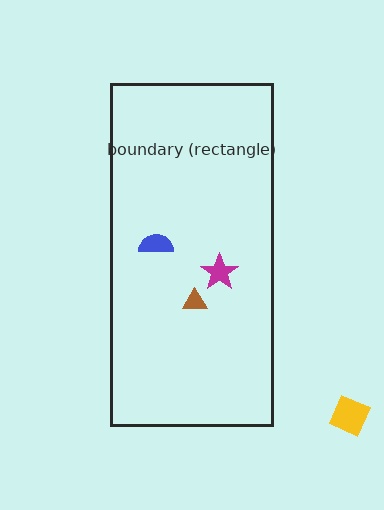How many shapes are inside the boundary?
3 inside, 1 outside.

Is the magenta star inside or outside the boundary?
Inside.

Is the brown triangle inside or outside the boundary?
Inside.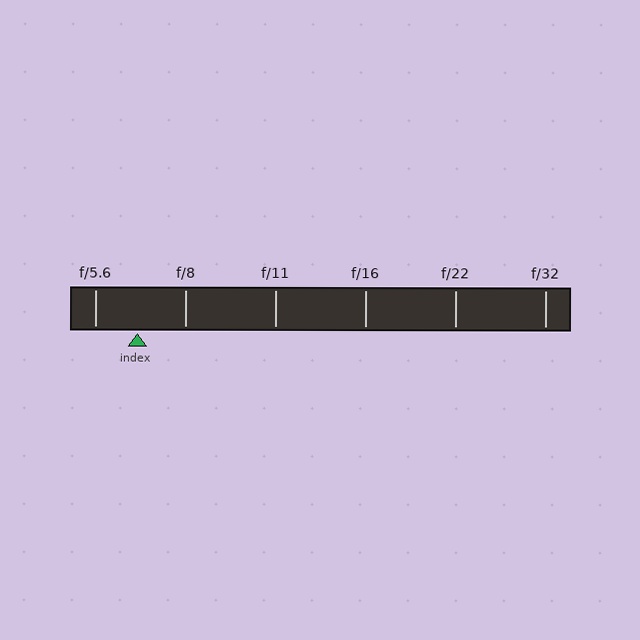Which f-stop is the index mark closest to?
The index mark is closest to f/5.6.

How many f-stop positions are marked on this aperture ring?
There are 6 f-stop positions marked.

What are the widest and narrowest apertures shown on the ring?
The widest aperture shown is f/5.6 and the narrowest is f/32.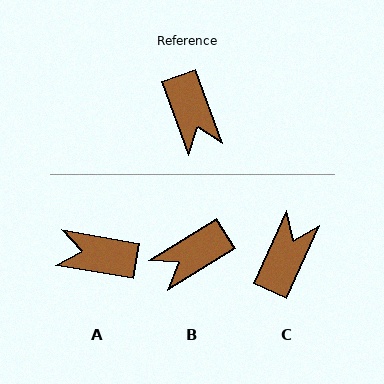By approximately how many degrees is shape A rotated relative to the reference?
Approximately 120 degrees clockwise.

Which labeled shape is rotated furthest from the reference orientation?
C, about 135 degrees away.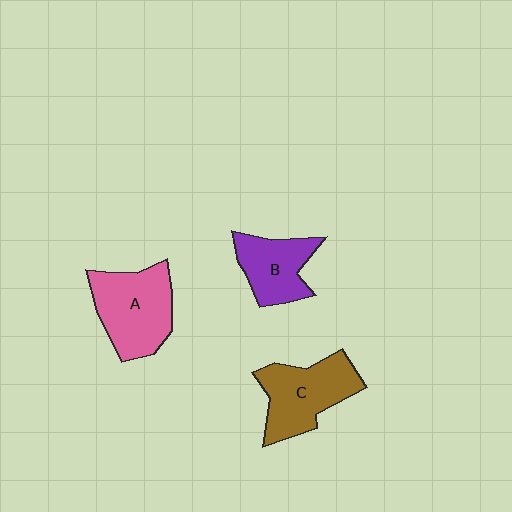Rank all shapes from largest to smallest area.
From largest to smallest: A (pink), C (brown), B (purple).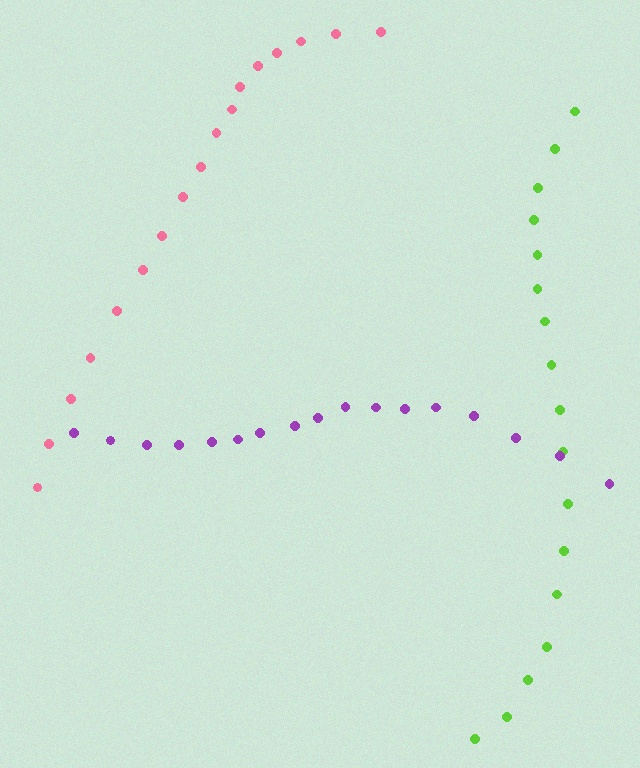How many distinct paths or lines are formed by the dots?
There are 3 distinct paths.